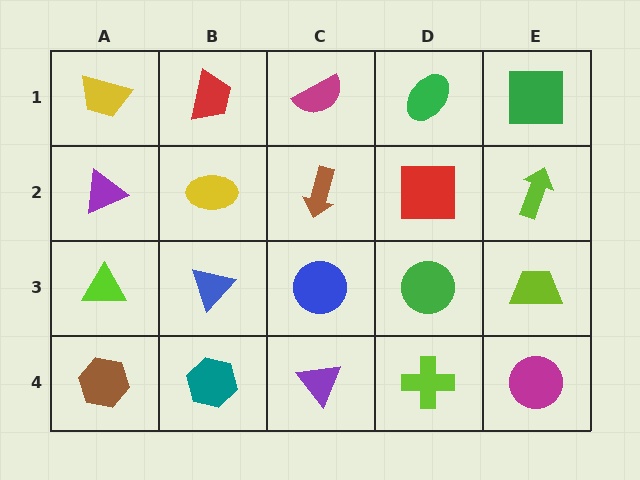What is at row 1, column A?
A yellow trapezoid.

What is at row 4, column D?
A lime cross.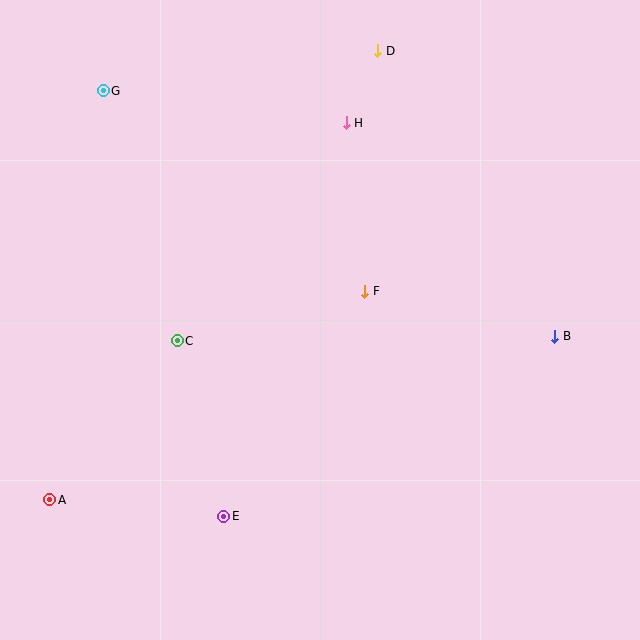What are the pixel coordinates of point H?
Point H is at (346, 123).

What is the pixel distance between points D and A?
The distance between D and A is 556 pixels.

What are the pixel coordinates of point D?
Point D is at (378, 51).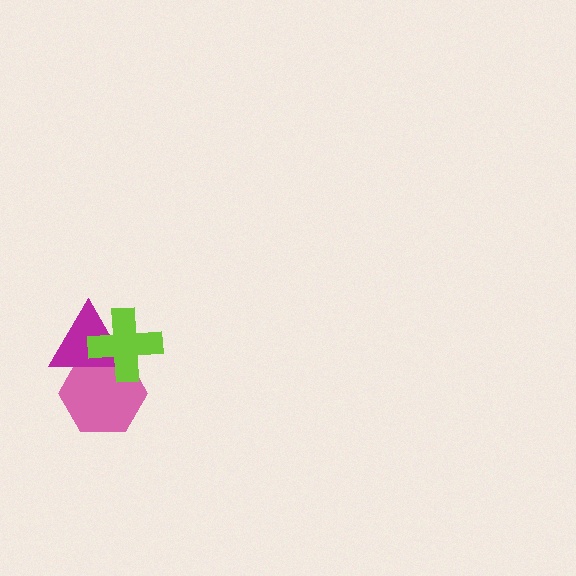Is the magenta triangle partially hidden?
Yes, it is partially covered by another shape.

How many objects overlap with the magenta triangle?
2 objects overlap with the magenta triangle.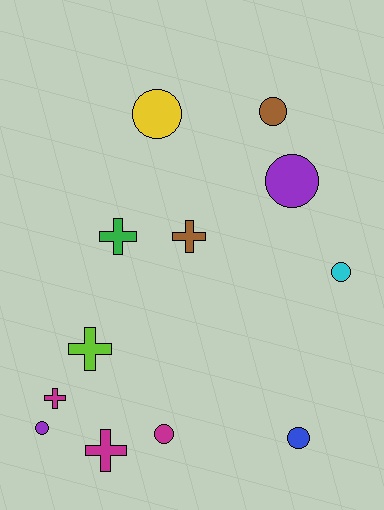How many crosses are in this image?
There are 5 crosses.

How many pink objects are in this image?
There are no pink objects.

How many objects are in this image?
There are 12 objects.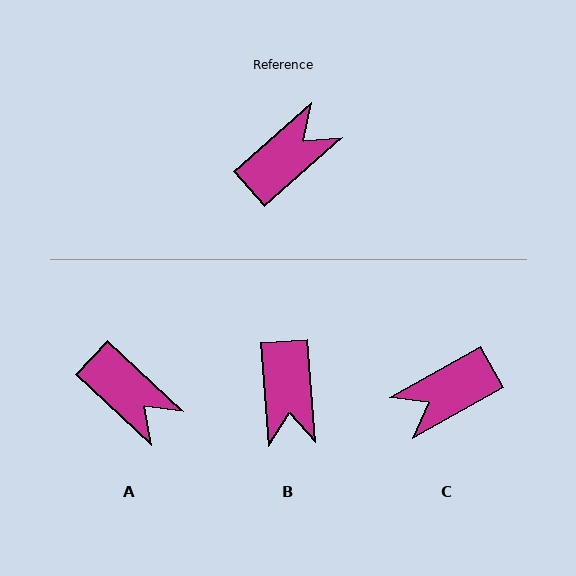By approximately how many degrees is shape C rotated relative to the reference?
Approximately 168 degrees counter-clockwise.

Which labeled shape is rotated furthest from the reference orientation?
C, about 168 degrees away.